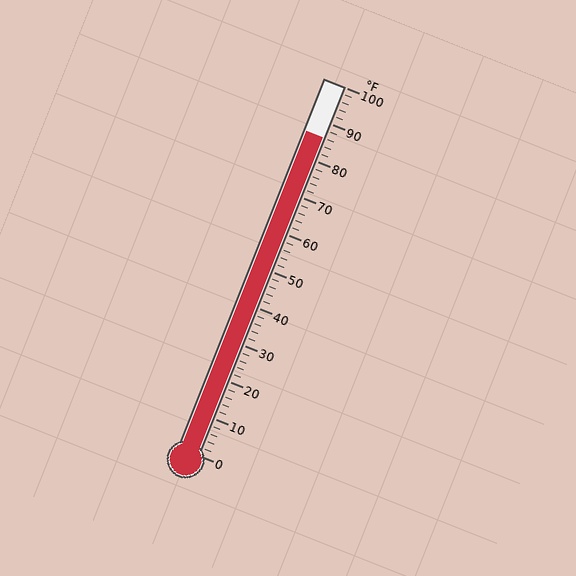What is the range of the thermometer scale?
The thermometer scale ranges from 0°F to 100°F.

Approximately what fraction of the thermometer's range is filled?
The thermometer is filled to approximately 85% of its range.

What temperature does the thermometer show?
The thermometer shows approximately 86°F.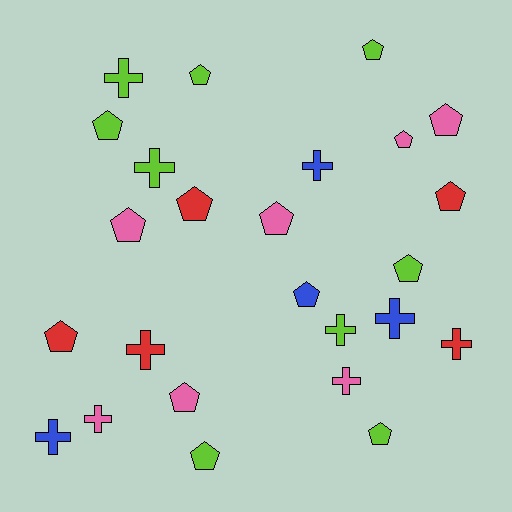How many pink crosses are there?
There are 2 pink crosses.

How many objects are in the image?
There are 25 objects.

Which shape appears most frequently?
Pentagon, with 15 objects.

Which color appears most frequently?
Lime, with 9 objects.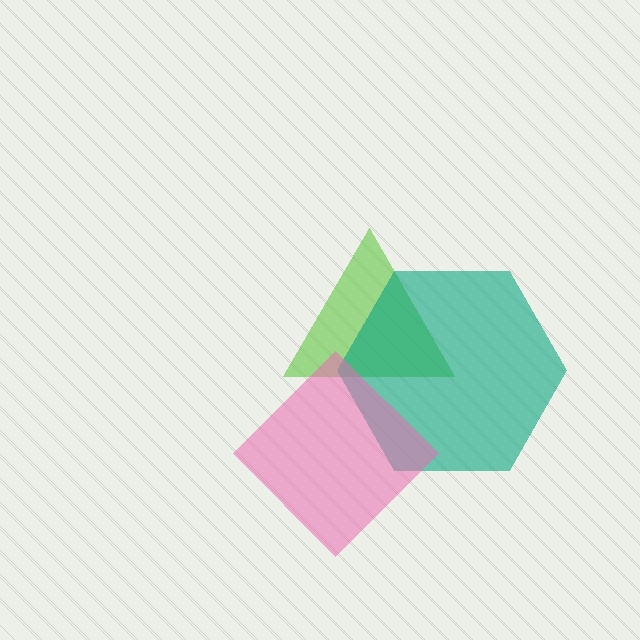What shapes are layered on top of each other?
The layered shapes are: a lime triangle, a teal hexagon, a pink diamond.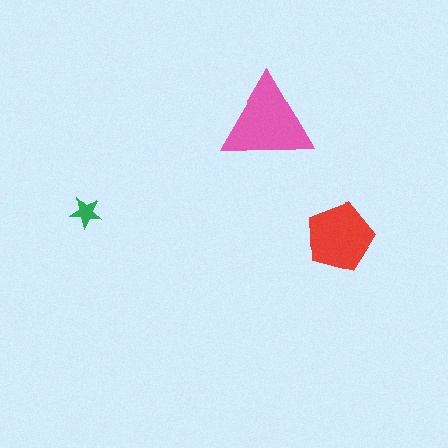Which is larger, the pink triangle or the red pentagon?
The pink triangle.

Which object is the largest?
The pink triangle.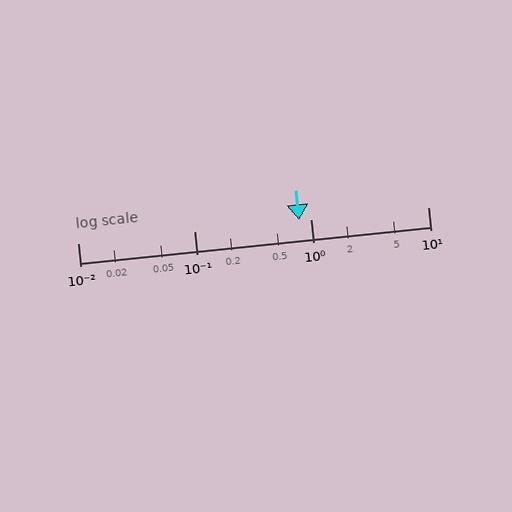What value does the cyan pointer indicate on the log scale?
The pointer indicates approximately 0.78.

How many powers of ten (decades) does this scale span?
The scale spans 3 decades, from 0.01 to 10.